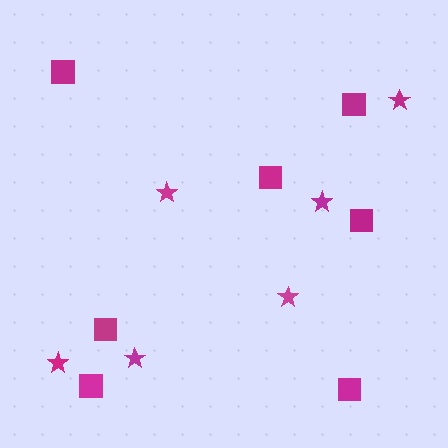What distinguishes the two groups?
There are 2 groups: one group of stars (6) and one group of squares (7).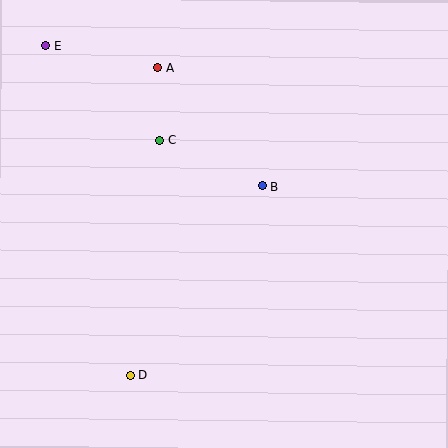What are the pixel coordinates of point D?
Point D is at (131, 375).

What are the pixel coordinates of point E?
Point E is at (46, 46).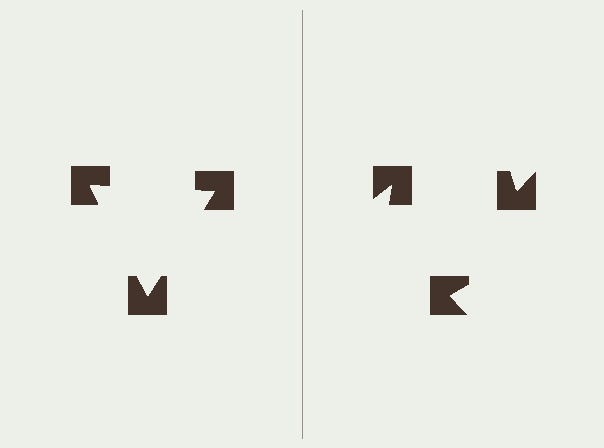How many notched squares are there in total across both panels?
6 — 3 on each side.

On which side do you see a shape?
An illusory triangle appears on the left side. On the right side the wedge cuts are rotated, so no coherent shape forms.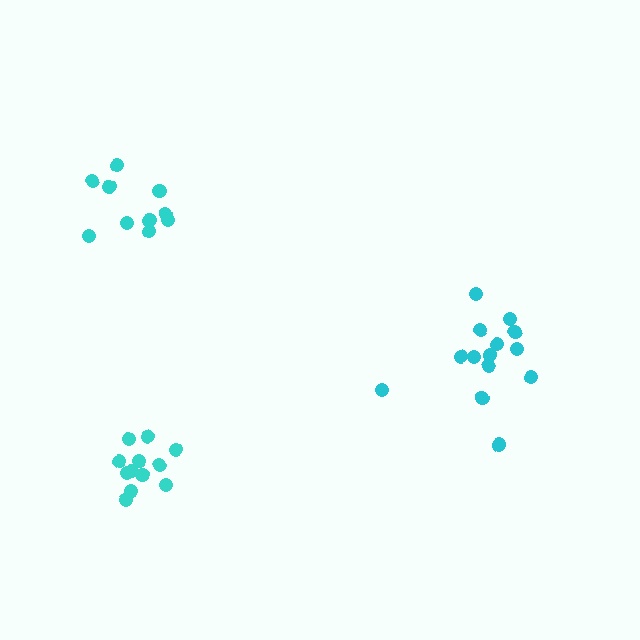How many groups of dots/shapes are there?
There are 3 groups.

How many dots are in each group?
Group 1: 14 dots, Group 2: 10 dots, Group 3: 12 dots (36 total).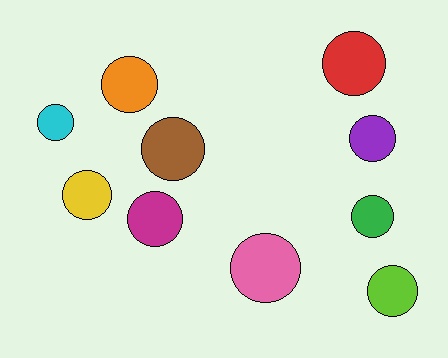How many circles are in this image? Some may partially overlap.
There are 10 circles.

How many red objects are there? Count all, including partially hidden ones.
There is 1 red object.